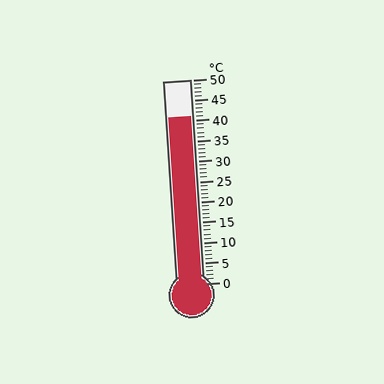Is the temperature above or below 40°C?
The temperature is above 40°C.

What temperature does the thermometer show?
The thermometer shows approximately 41°C.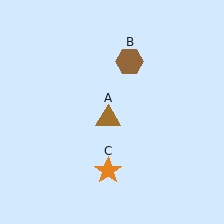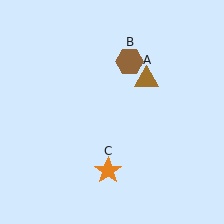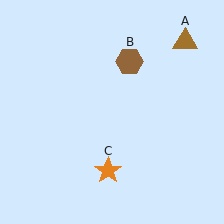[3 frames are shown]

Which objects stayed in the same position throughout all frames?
Brown hexagon (object B) and orange star (object C) remained stationary.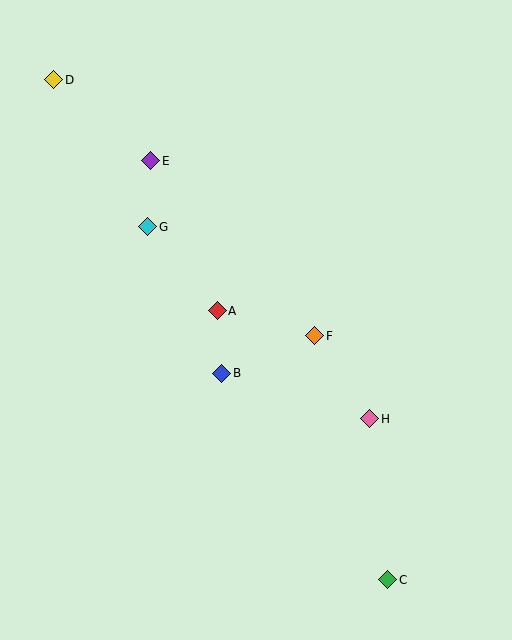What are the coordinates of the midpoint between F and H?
The midpoint between F and H is at (342, 377).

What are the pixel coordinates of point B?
Point B is at (222, 373).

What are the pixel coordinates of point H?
Point H is at (370, 419).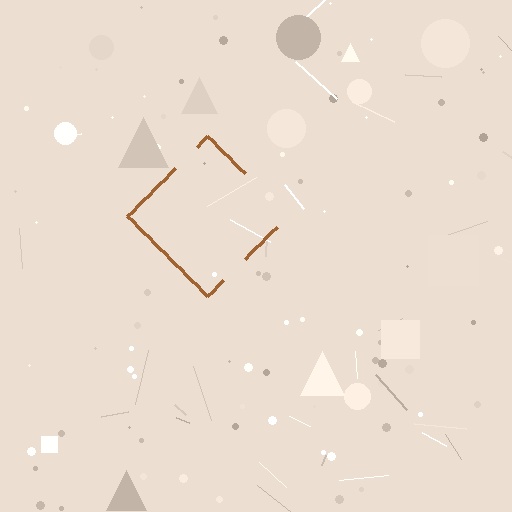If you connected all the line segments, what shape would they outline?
They would outline a diamond.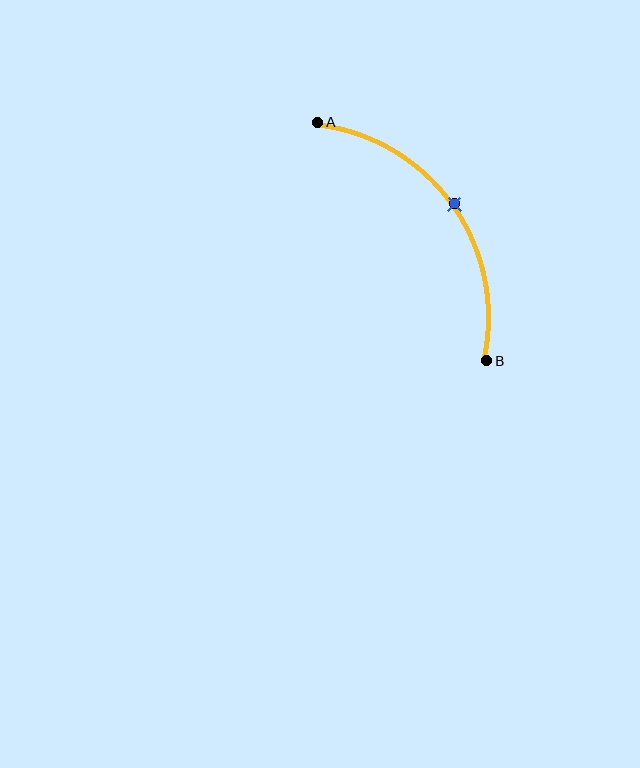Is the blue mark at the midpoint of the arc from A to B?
Yes. The blue mark lies on the arc at equal arc-length from both A and B — it is the arc midpoint.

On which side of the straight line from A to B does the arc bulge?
The arc bulges above and to the right of the straight line connecting A and B.